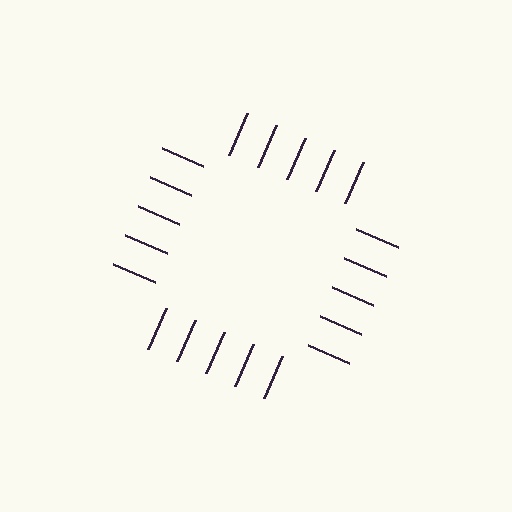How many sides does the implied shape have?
4 sides — the line-ends trace a square.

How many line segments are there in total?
20 — 5 along each of the 4 edges.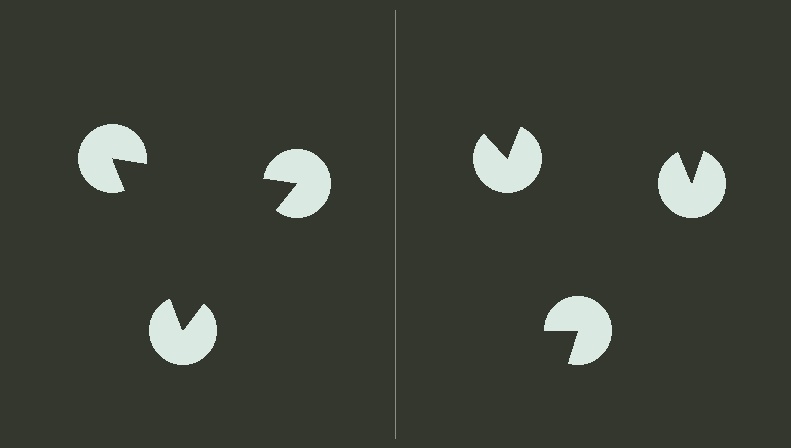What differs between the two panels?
The pac-man discs are positioned identically on both sides; only the wedge orientations differ. On the left they align to a triangle; on the right they are misaligned.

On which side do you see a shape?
An illusory triangle appears on the left side. On the right side the wedge cuts are rotated, so no coherent shape forms.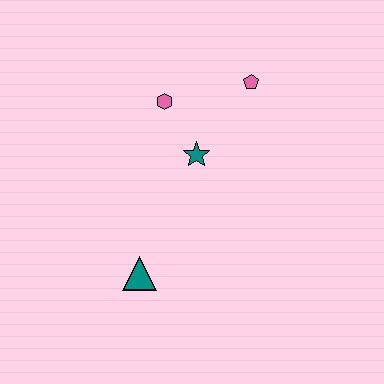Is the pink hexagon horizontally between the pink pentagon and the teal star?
No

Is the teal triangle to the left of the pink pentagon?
Yes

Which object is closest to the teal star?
The pink hexagon is closest to the teal star.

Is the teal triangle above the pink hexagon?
No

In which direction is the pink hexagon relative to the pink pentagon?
The pink hexagon is to the left of the pink pentagon.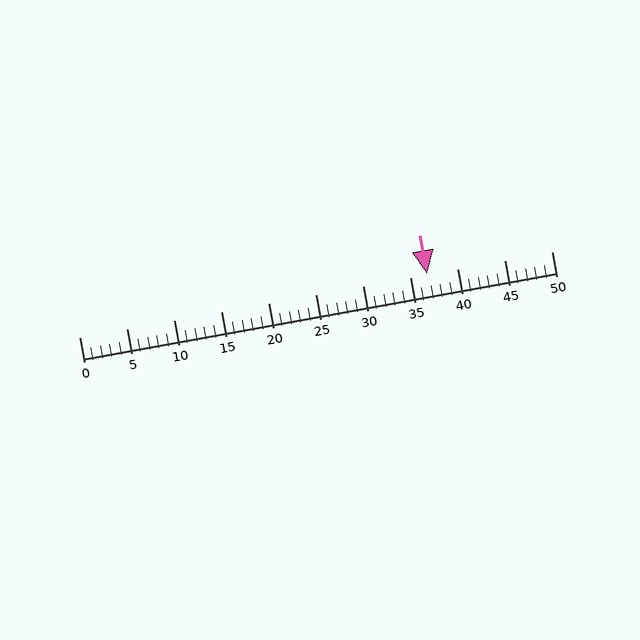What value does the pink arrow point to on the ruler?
The pink arrow points to approximately 37.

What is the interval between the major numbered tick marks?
The major tick marks are spaced 5 units apart.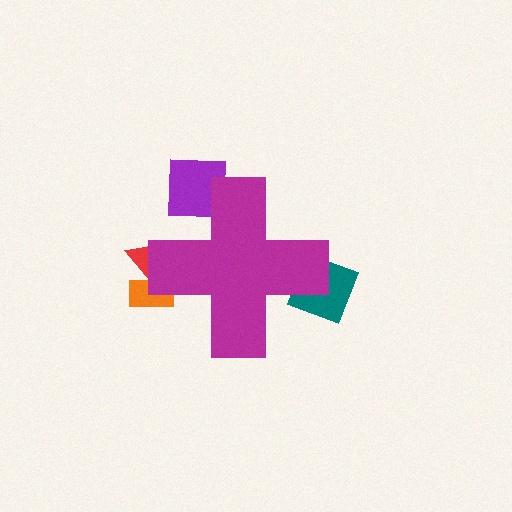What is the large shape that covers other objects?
A magenta cross.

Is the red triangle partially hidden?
Yes, the red triangle is partially hidden behind the magenta cross.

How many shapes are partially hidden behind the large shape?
4 shapes are partially hidden.